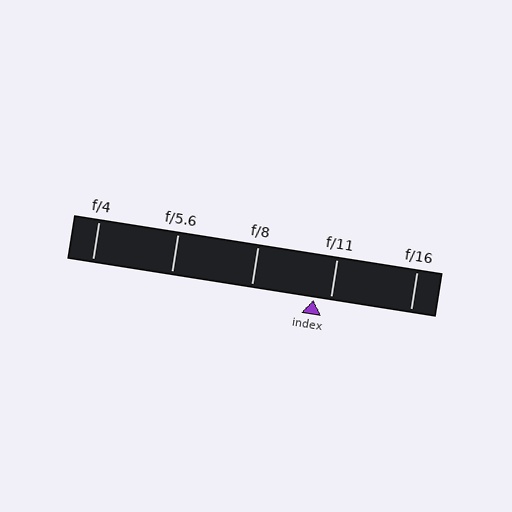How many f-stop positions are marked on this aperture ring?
There are 5 f-stop positions marked.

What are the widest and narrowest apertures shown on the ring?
The widest aperture shown is f/4 and the narrowest is f/16.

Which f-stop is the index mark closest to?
The index mark is closest to f/11.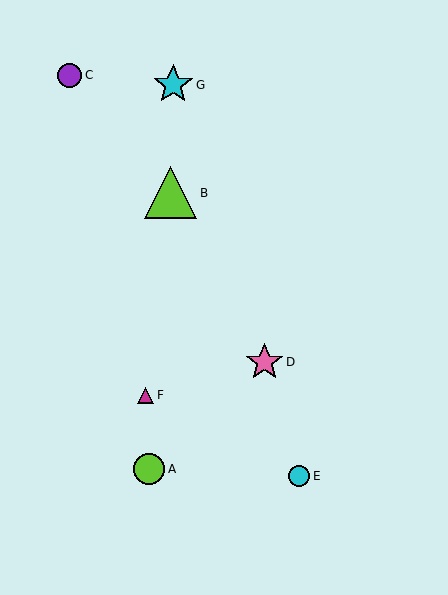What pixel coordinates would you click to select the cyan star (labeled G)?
Click at (173, 85) to select the cyan star G.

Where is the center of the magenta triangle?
The center of the magenta triangle is at (146, 395).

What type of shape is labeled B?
Shape B is a lime triangle.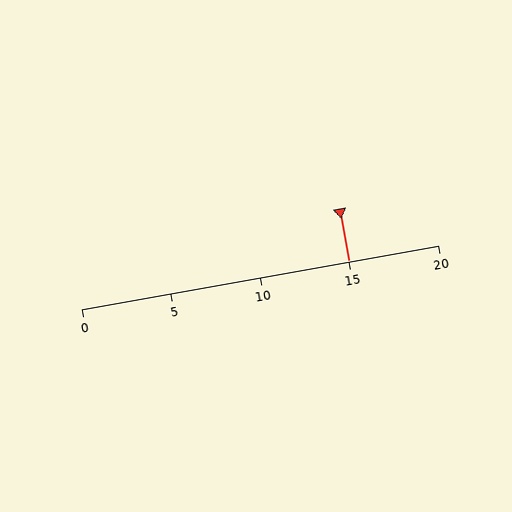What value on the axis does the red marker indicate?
The marker indicates approximately 15.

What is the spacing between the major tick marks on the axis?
The major ticks are spaced 5 apart.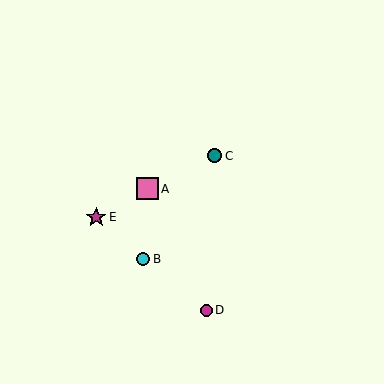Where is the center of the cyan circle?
The center of the cyan circle is at (143, 259).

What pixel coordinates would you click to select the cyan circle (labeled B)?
Click at (143, 259) to select the cyan circle B.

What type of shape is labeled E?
Shape E is a magenta star.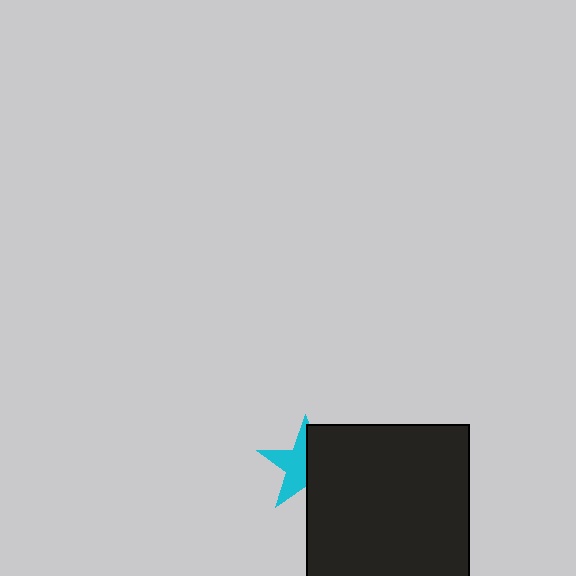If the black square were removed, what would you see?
You would see the complete cyan star.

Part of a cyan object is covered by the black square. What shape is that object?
It is a star.